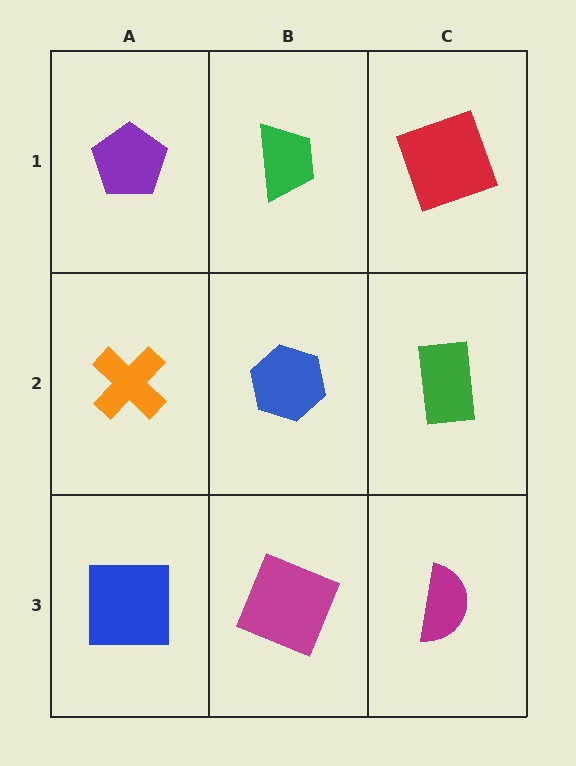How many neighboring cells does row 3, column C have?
2.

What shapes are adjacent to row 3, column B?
A blue hexagon (row 2, column B), a blue square (row 3, column A), a magenta semicircle (row 3, column C).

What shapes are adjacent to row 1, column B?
A blue hexagon (row 2, column B), a purple pentagon (row 1, column A), a red square (row 1, column C).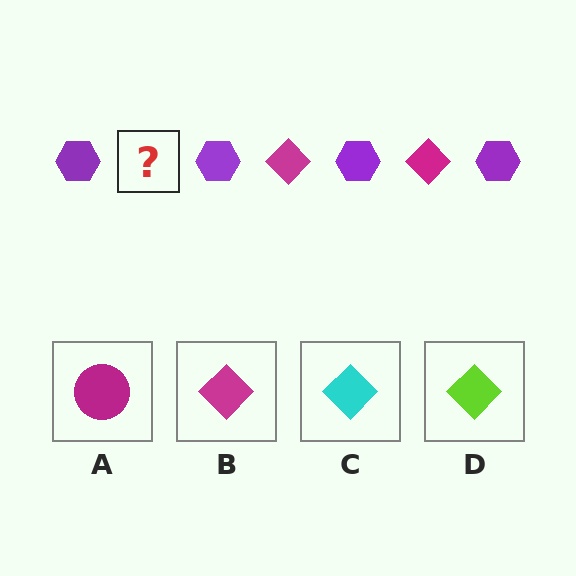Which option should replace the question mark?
Option B.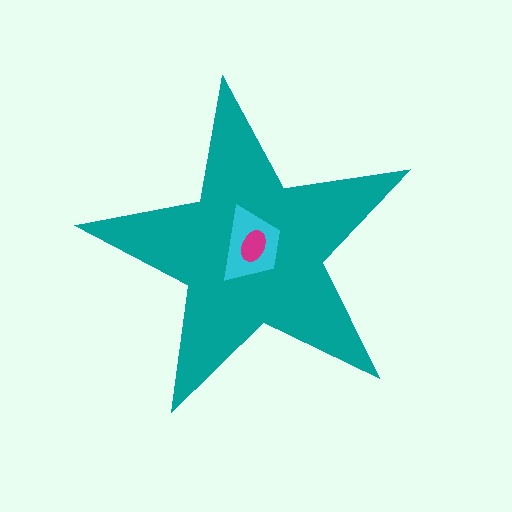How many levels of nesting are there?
3.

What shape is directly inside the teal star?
The cyan trapezoid.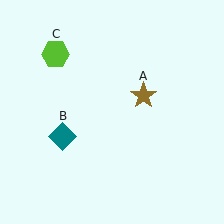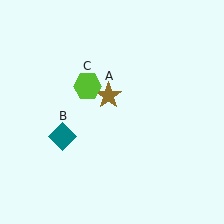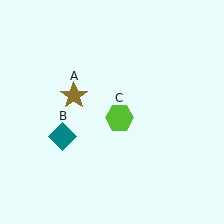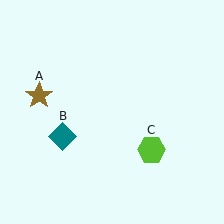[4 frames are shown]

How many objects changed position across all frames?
2 objects changed position: brown star (object A), lime hexagon (object C).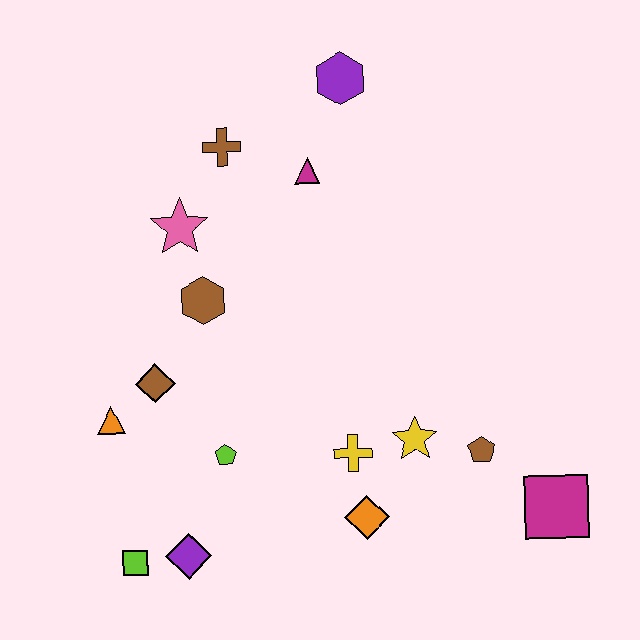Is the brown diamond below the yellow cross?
No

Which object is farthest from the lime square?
The purple hexagon is farthest from the lime square.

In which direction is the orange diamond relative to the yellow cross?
The orange diamond is below the yellow cross.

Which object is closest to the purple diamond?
The lime square is closest to the purple diamond.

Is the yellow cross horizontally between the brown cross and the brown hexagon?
No